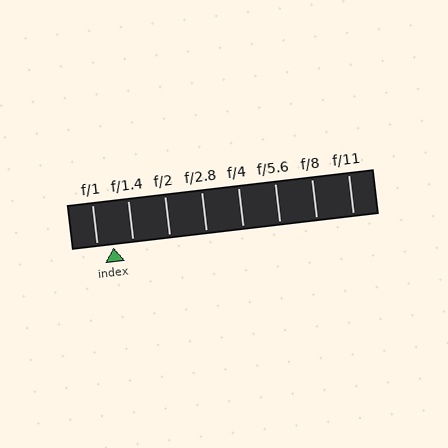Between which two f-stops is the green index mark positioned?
The index mark is between f/1 and f/1.4.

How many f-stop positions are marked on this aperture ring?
There are 8 f-stop positions marked.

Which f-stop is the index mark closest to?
The index mark is closest to f/1.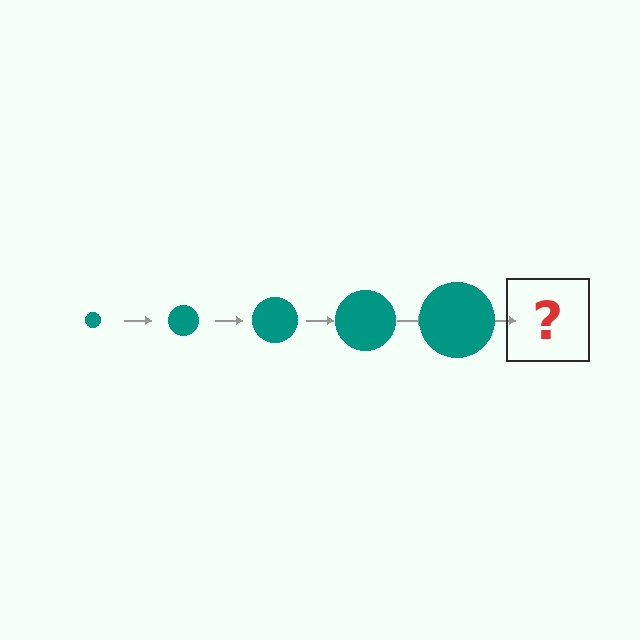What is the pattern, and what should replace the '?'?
The pattern is that the circle gets progressively larger each step. The '?' should be a teal circle, larger than the previous one.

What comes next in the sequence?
The next element should be a teal circle, larger than the previous one.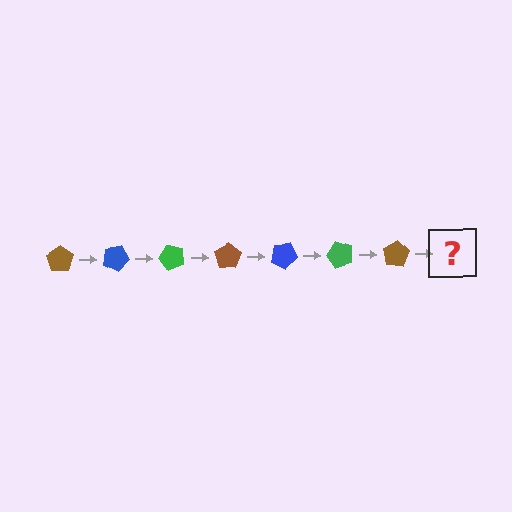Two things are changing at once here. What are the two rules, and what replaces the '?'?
The two rules are that it rotates 25 degrees each step and the color cycles through brown, blue, and green. The '?' should be a blue pentagon, rotated 175 degrees from the start.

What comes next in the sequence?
The next element should be a blue pentagon, rotated 175 degrees from the start.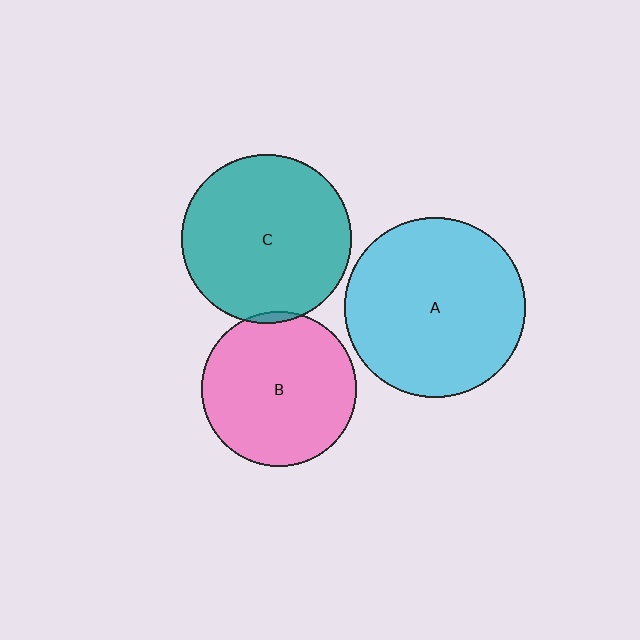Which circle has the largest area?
Circle A (cyan).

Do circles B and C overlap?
Yes.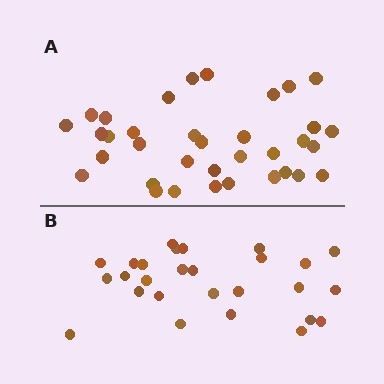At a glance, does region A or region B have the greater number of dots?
Region A (the top region) has more dots.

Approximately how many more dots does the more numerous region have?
Region A has roughly 8 or so more dots than region B.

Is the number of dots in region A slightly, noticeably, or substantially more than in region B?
Region A has noticeably more, but not dramatically so. The ratio is roughly 1.3 to 1.